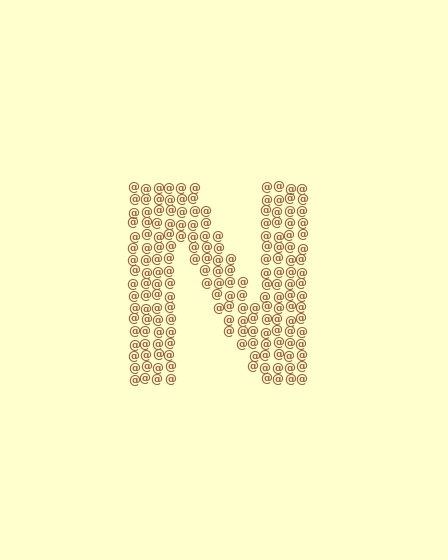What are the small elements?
The small elements are at signs.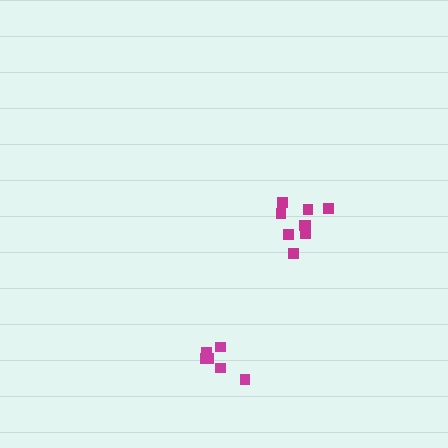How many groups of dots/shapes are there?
There are 2 groups.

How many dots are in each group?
Group 1: 9 dots, Group 2: 6 dots (15 total).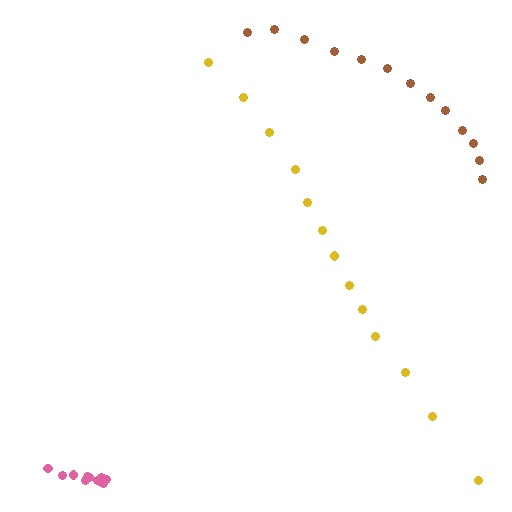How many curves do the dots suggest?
There are 3 distinct paths.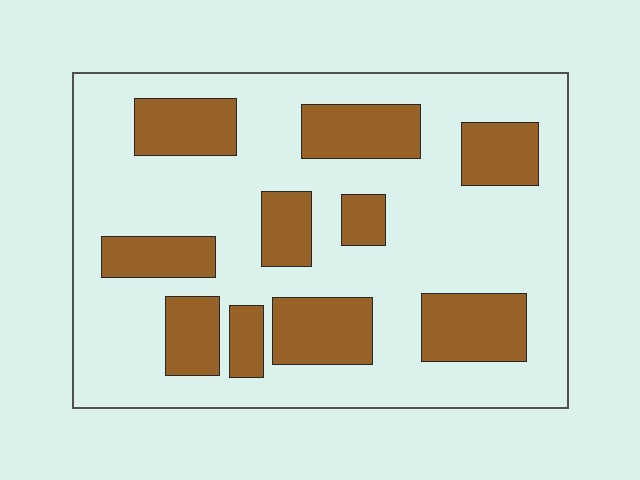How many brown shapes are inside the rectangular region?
10.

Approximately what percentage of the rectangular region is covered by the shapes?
Approximately 30%.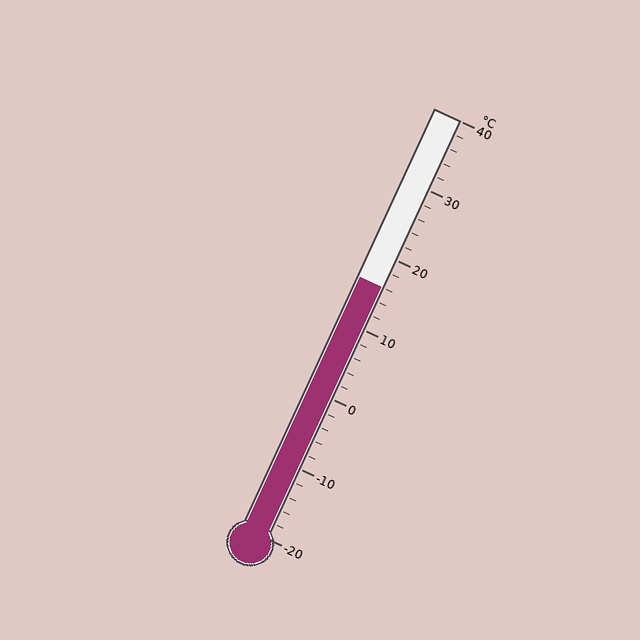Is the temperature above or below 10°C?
The temperature is above 10°C.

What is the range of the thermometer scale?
The thermometer scale ranges from -20°C to 40°C.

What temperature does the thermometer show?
The thermometer shows approximately 16°C.